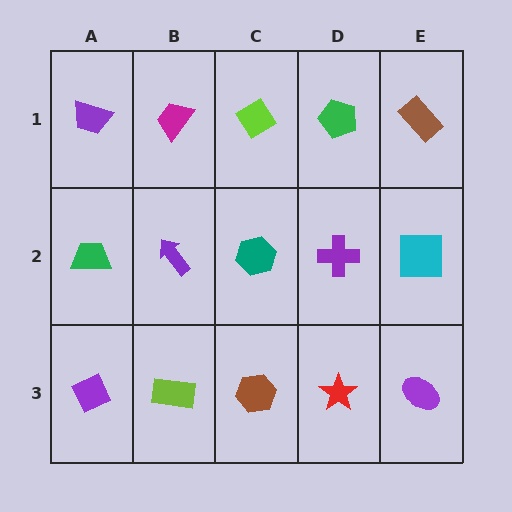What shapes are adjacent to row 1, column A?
A green trapezoid (row 2, column A), a magenta trapezoid (row 1, column B).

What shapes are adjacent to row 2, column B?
A magenta trapezoid (row 1, column B), a lime rectangle (row 3, column B), a green trapezoid (row 2, column A), a teal hexagon (row 2, column C).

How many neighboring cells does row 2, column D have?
4.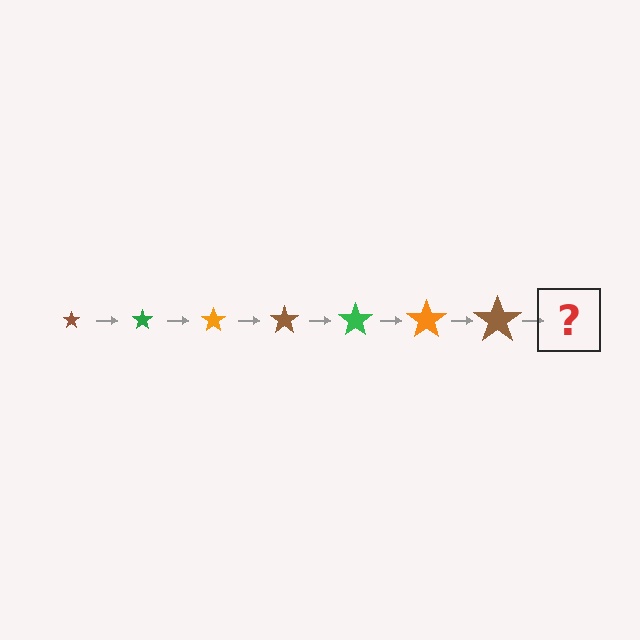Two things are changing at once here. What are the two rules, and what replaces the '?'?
The two rules are that the star grows larger each step and the color cycles through brown, green, and orange. The '?' should be a green star, larger than the previous one.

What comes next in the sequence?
The next element should be a green star, larger than the previous one.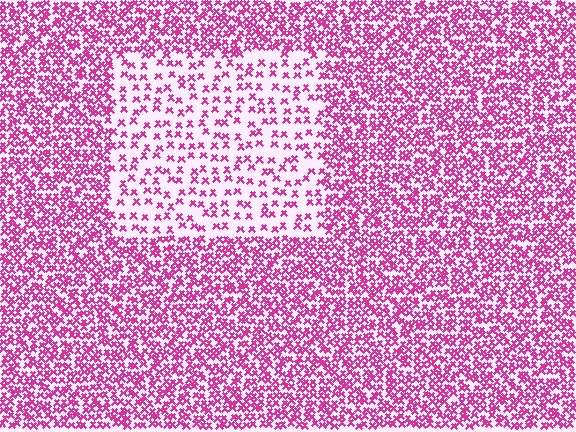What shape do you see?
I see a rectangle.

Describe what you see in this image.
The image contains small magenta elements arranged at two different densities. A rectangle-shaped region is visible where the elements are less densely packed than the surrounding area.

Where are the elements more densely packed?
The elements are more densely packed outside the rectangle boundary.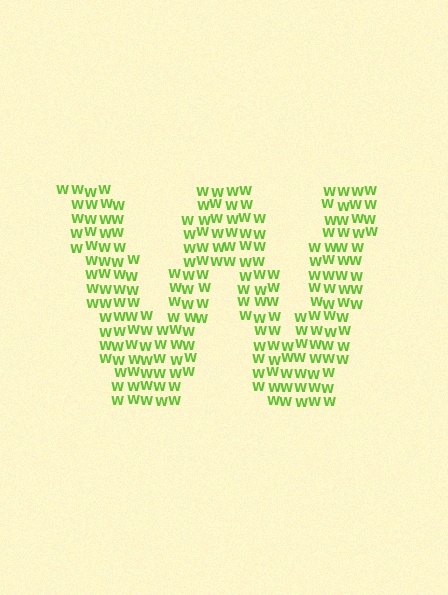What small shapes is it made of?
It is made of small letter W's.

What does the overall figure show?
The overall figure shows the letter W.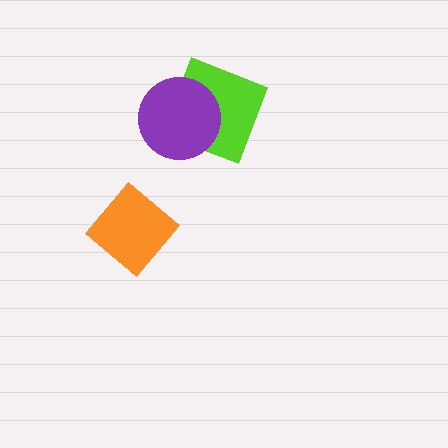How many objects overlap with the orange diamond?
0 objects overlap with the orange diamond.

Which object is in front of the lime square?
The purple circle is in front of the lime square.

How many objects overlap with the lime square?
1 object overlaps with the lime square.